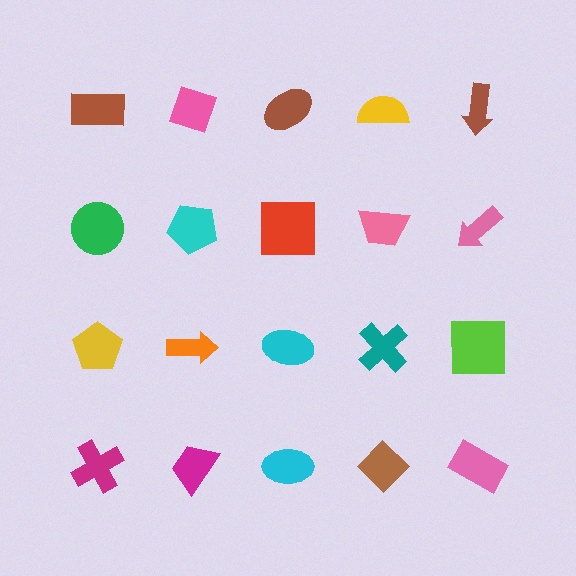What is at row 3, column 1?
A yellow pentagon.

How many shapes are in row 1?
5 shapes.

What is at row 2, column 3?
A red square.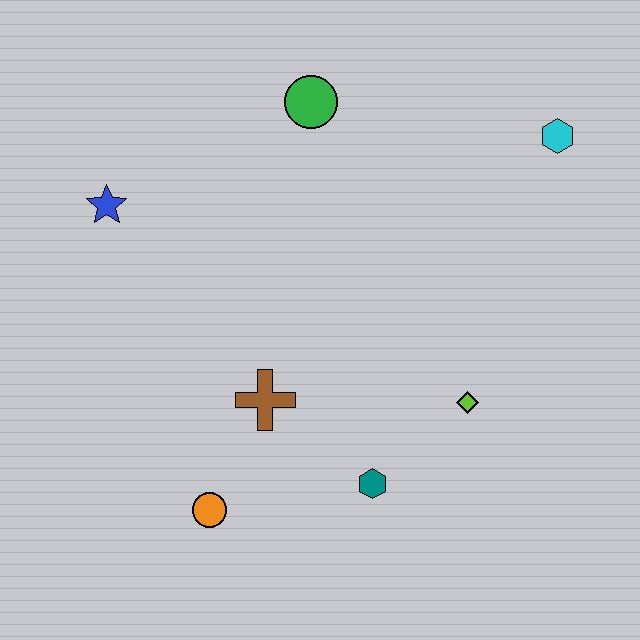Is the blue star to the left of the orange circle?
Yes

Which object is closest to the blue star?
The green circle is closest to the blue star.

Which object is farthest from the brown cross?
The cyan hexagon is farthest from the brown cross.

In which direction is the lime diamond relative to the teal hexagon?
The lime diamond is to the right of the teal hexagon.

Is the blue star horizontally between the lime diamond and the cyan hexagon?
No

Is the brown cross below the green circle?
Yes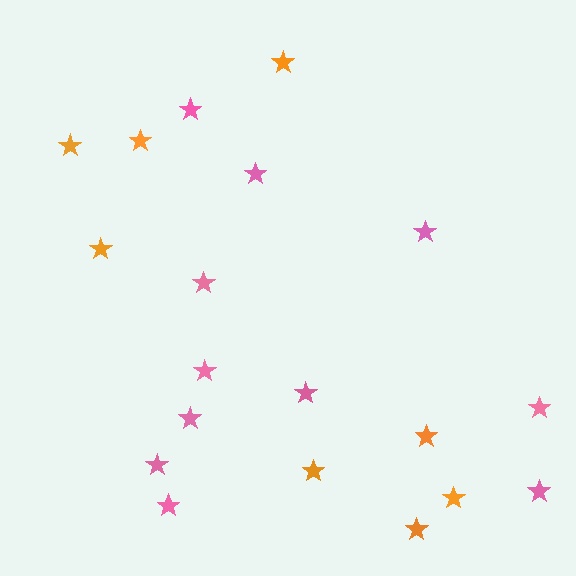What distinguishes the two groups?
There are 2 groups: one group of pink stars (11) and one group of orange stars (8).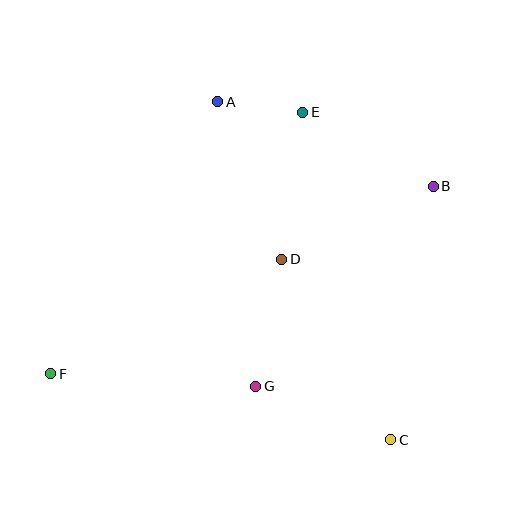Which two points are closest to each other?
Points A and E are closest to each other.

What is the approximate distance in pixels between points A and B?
The distance between A and B is approximately 232 pixels.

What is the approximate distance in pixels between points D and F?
The distance between D and F is approximately 258 pixels.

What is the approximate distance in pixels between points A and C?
The distance between A and C is approximately 380 pixels.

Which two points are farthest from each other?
Points B and F are farthest from each other.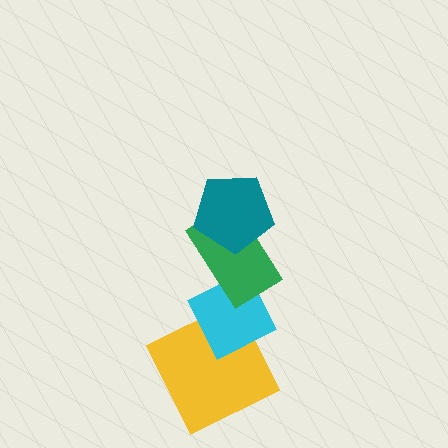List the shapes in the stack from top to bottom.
From top to bottom: the teal pentagon, the green rectangle, the cyan diamond, the yellow square.